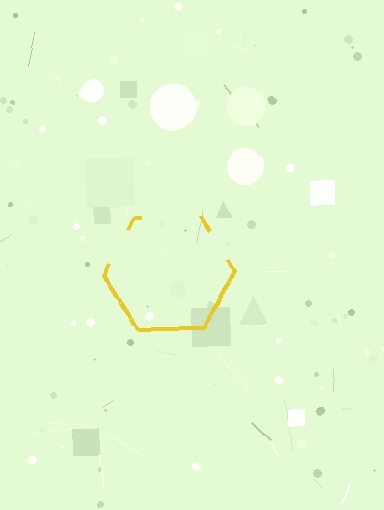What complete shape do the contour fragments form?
The contour fragments form a hexagon.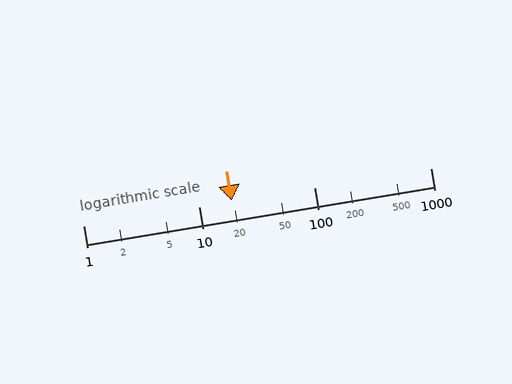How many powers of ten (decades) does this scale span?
The scale spans 3 decades, from 1 to 1000.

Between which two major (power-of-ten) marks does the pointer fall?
The pointer is between 10 and 100.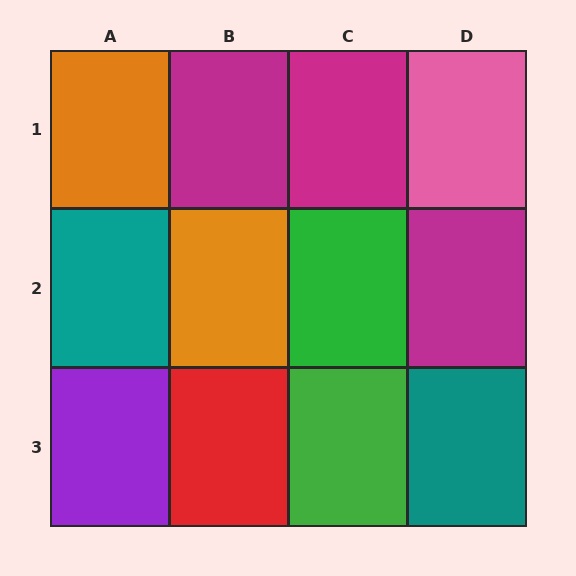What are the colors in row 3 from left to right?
Purple, red, green, teal.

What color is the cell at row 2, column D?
Magenta.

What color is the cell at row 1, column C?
Magenta.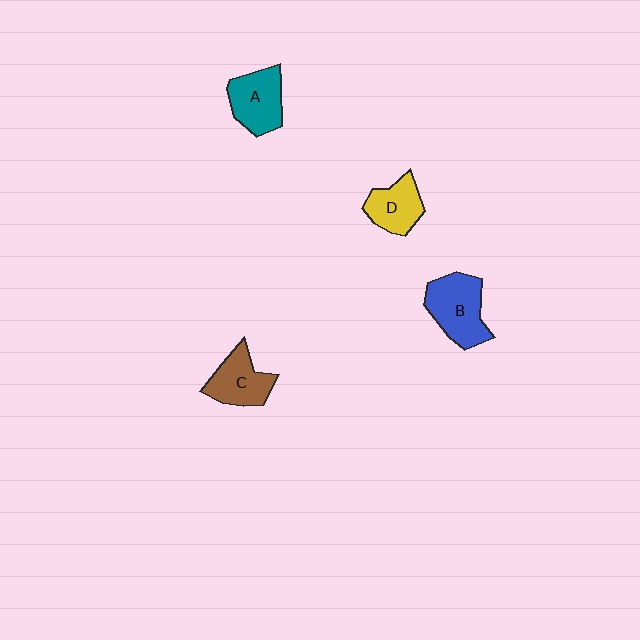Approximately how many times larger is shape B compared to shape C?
Approximately 1.3 times.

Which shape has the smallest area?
Shape D (yellow).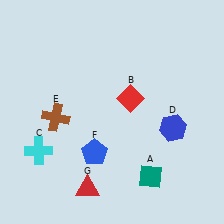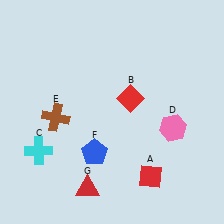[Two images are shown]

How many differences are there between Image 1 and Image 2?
There are 2 differences between the two images.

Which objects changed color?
A changed from teal to red. D changed from blue to pink.